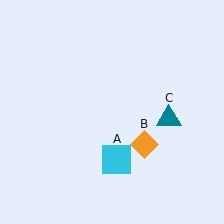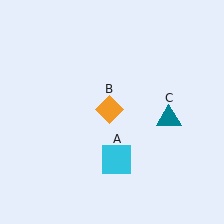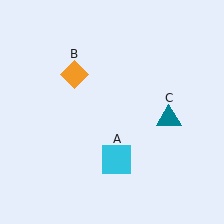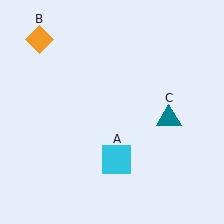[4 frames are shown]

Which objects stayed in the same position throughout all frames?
Cyan square (object A) and teal triangle (object C) remained stationary.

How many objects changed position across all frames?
1 object changed position: orange diamond (object B).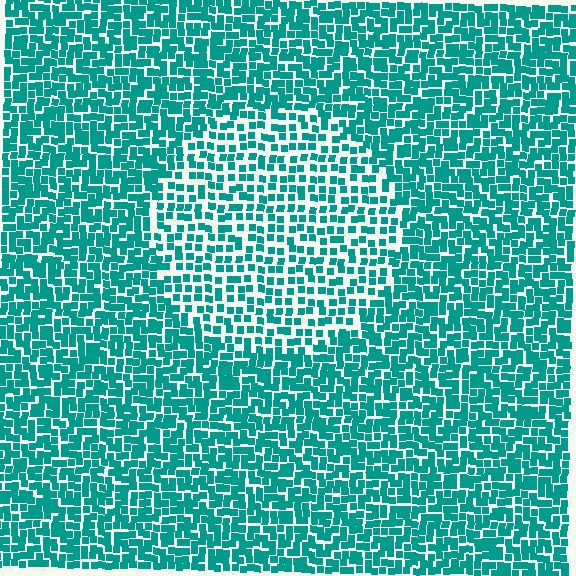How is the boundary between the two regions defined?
The boundary is defined by a change in element density (approximately 1.7x ratio). All elements are the same color, size, and shape.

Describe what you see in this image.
The image contains small teal elements arranged at two different densities. A circle-shaped region is visible where the elements are less densely packed than the surrounding area.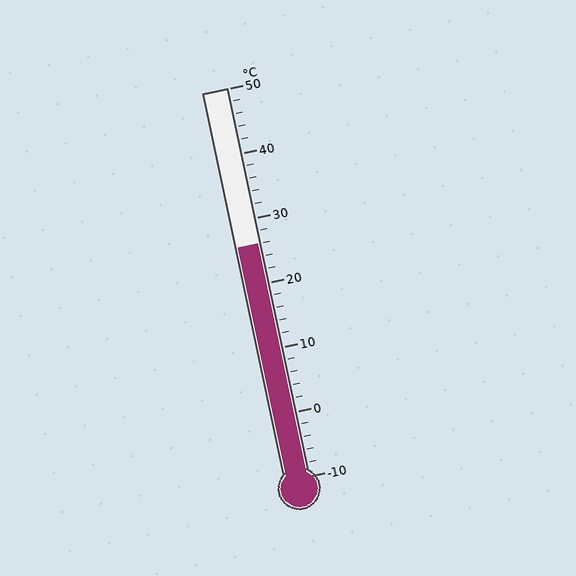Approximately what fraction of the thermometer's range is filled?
The thermometer is filled to approximately 60% of its range.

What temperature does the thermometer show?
The thermometer shows approximately 26°C.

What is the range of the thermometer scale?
The thermometer scale ranges from -10°C to 50°C.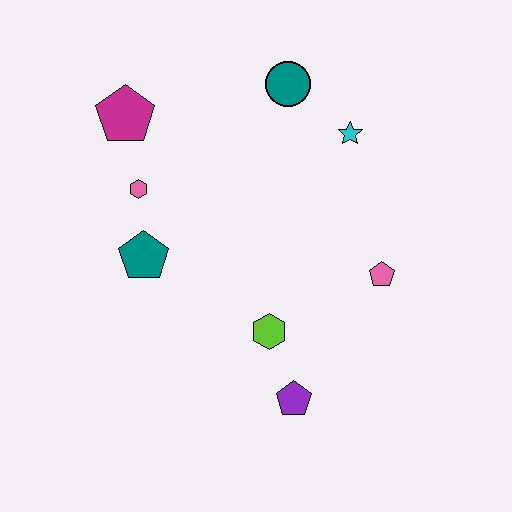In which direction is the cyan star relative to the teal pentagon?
The cyan star is to the right of the teal pentagon.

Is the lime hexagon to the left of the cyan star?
Yes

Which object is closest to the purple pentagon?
The lime hexagon is closest to the purple pentagon.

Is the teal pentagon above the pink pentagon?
Yes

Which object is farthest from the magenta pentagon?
The purple pentagon is farthest from the magenta pentagon.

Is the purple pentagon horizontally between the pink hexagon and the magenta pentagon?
No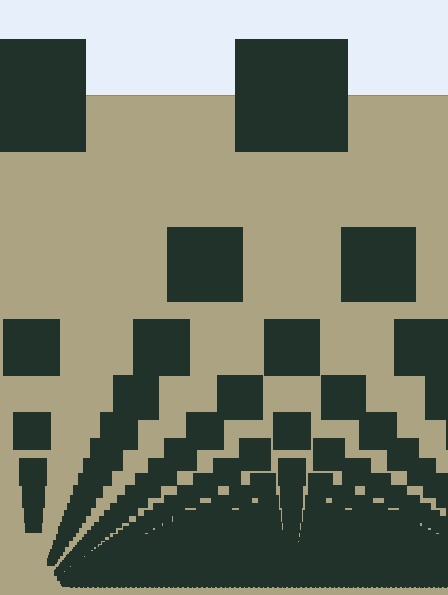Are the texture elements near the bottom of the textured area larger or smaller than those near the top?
Smaller. The gradient is inverted — elements near the bottom are smaller and denser.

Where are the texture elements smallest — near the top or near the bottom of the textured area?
Near the bottom.